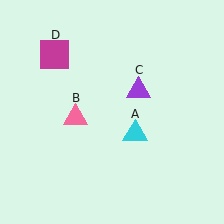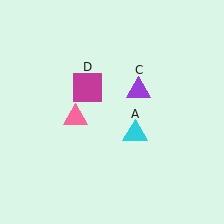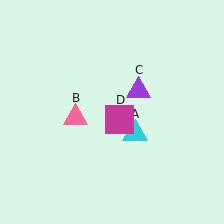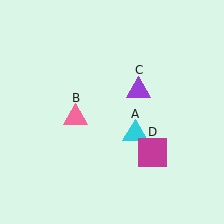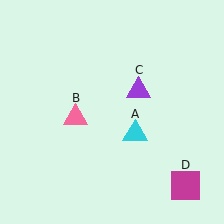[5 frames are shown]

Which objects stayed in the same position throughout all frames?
Cyan triangle (object A) and pink triangle (object B) and purple triangle (object C) remained stationary.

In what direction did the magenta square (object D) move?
The magenta square (object D) moved down and to the right.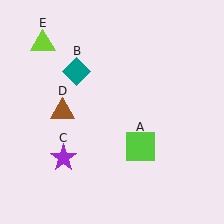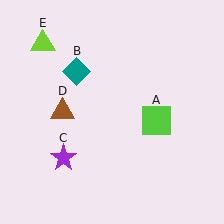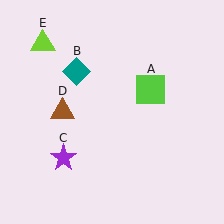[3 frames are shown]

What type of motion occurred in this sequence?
The lime square (object A) rotated counterclockwise around the center of the scene.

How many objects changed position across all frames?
1 object changed position: lime square (object A).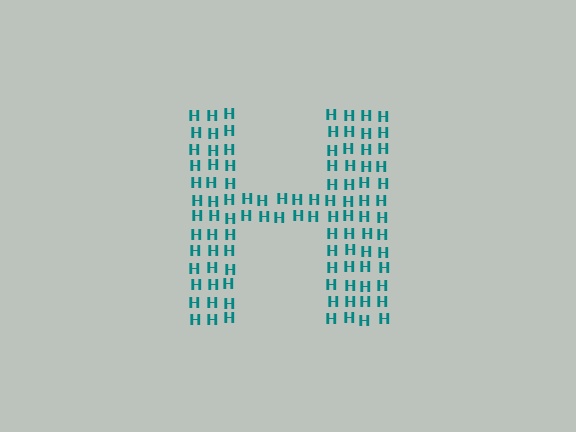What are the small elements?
The small elements are letter H's.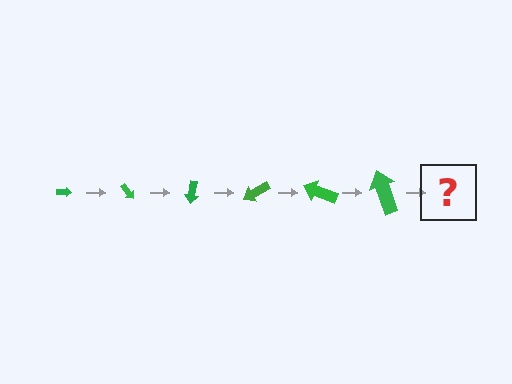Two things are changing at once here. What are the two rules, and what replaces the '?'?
The two rules are that the arrow grows larger each step and it rotates 50 degrees each step. The '?' should be an arrow, larger than the previous one and rotated 300 degrees from the start.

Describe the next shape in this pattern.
It should be an arrow, larger than the previous one and rotated 300 degrees from the start.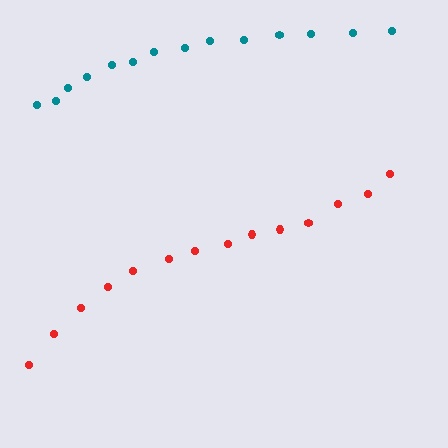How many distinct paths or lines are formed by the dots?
There are 2 distinct paths.